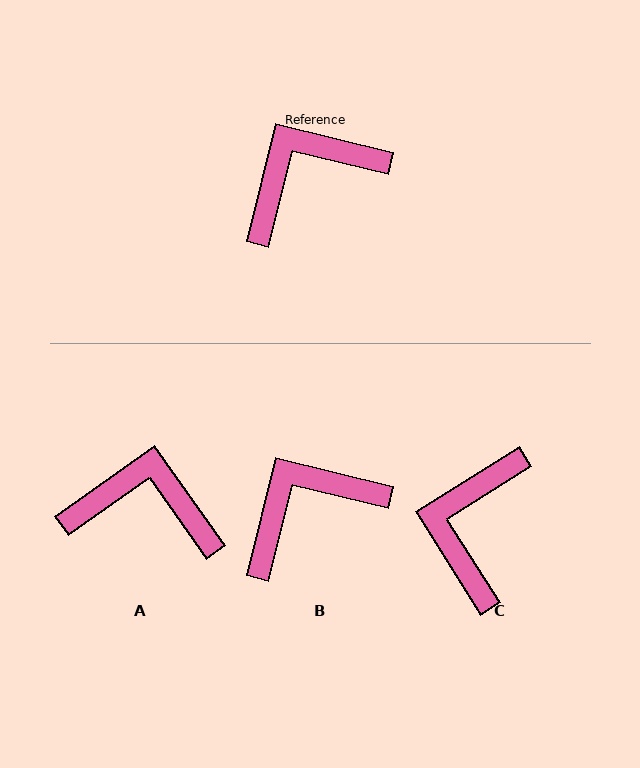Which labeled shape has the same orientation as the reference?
B.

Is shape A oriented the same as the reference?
No, it is off by about 41 degrees.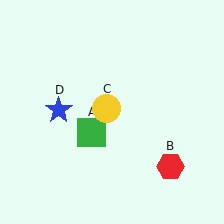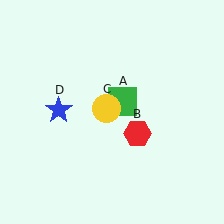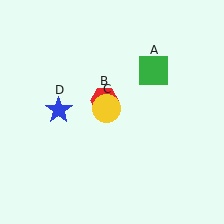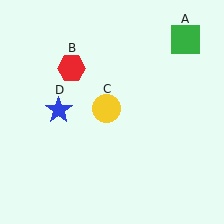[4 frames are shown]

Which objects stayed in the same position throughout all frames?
Yellow circle (object C) and blue star (object D) remained stationary.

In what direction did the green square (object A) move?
The green square (object A) moved up and to the right.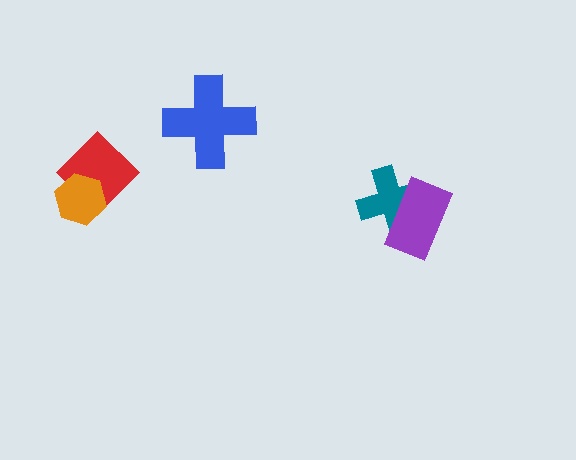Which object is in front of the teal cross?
The purple rectangle is in front of the teal cross.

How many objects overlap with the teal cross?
1 object overlaps with the teal cross.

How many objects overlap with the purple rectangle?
1 object overlaps with the purple rectangle.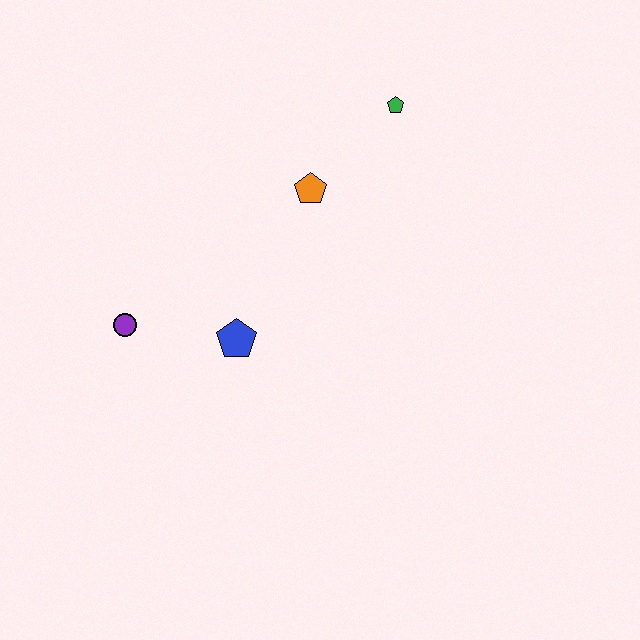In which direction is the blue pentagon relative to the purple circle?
The blue pentagon is to the right of the purple circle.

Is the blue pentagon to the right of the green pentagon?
No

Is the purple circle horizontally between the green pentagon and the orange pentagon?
No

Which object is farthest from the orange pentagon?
The purple circle is farthest from the orange pentagon.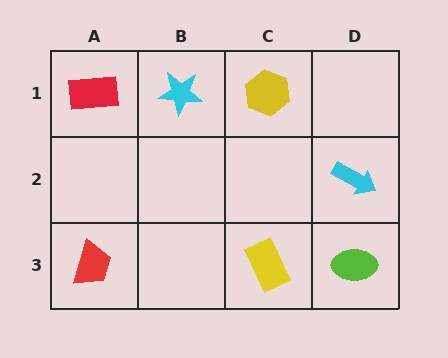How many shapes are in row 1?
3 shapes.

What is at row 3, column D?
A lime ellipse.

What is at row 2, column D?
A cyan arrow.